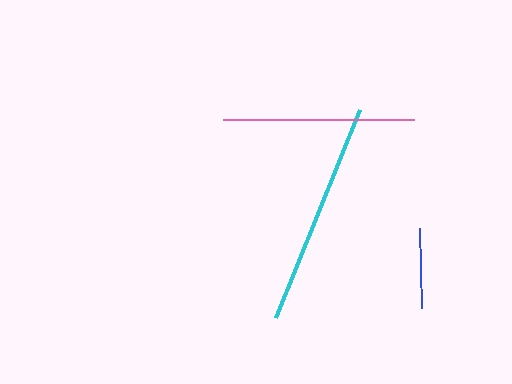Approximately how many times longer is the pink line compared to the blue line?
The pink line is approximately 2.4 times the length of the blue line.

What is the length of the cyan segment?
The cyan segment is approximately 224 pixels long.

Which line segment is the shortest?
The blue line is the shortest at approximately 80 pixels.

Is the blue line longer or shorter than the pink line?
The pink line is longer than the blue line.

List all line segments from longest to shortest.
From longest to shortest: cyan, pink, blue.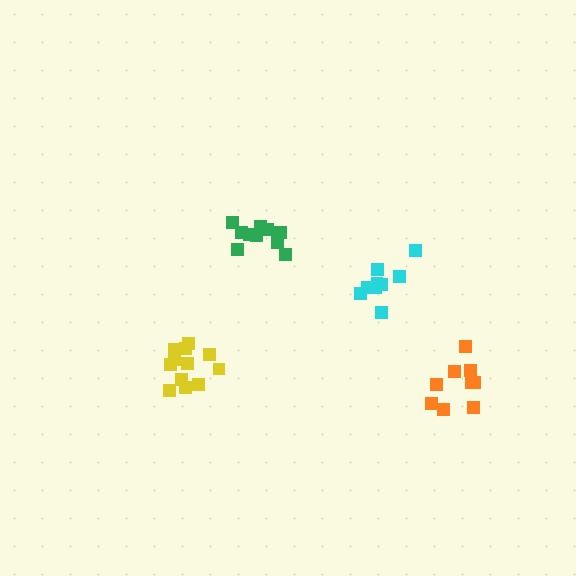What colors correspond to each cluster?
The clusters are colored: green, yellow, orange, cyan.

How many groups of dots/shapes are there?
There are 4 groups.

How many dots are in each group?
Group 1: 10 dots, Group 2: 12 dots, Group 3: 9 dots, Group 4: 9 dots (40 total).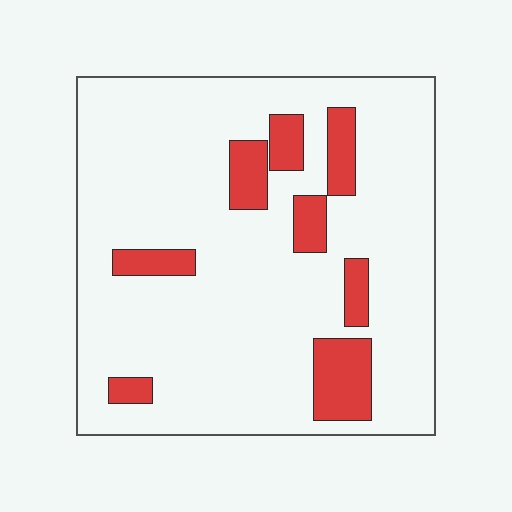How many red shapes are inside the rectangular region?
8.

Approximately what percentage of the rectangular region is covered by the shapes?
Approximately 15%.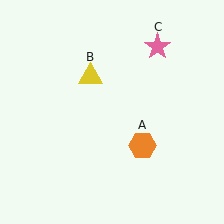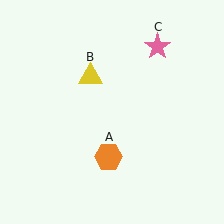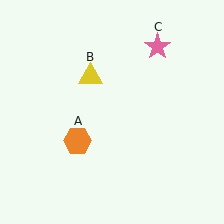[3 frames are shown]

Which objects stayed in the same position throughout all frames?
Yellow triangle (object B) and pink star (object C) remained stationary.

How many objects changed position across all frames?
1 object changed position: orange hexagon (object A).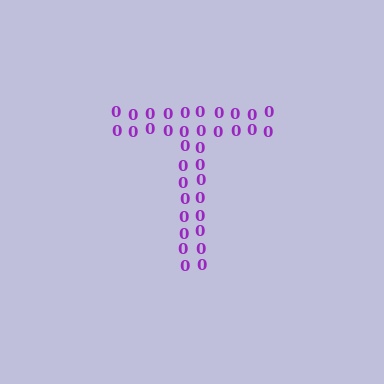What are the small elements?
The small elements are digit 0's.